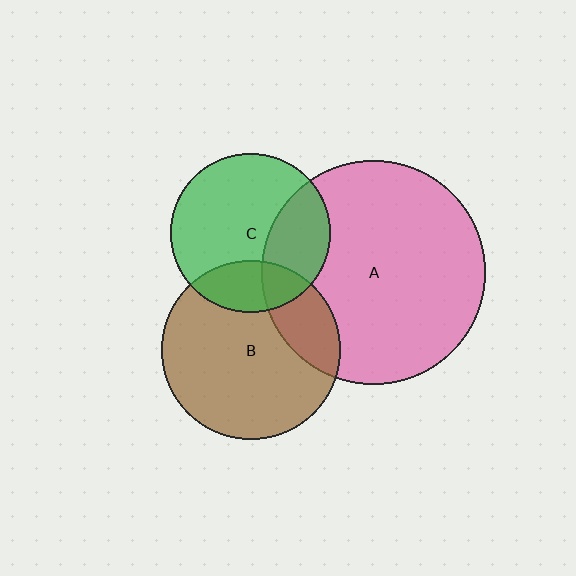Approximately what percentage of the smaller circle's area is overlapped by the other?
Approximately 30%.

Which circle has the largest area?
Circle A (pink).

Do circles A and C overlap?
Yes.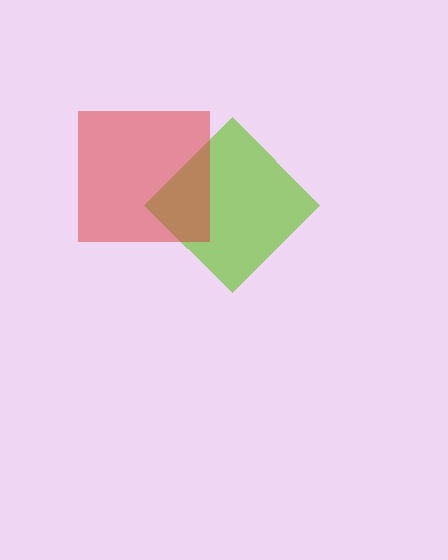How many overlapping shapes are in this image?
There are 2 overlapping shapes in the image.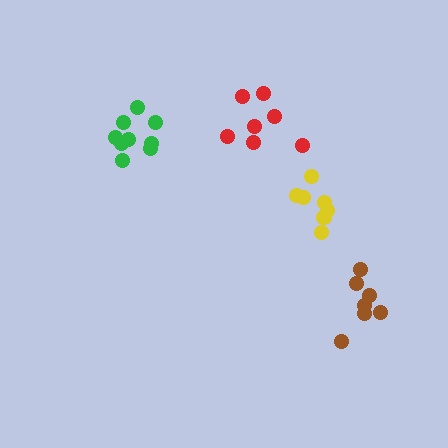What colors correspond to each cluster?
The clusters are colored: brown, yellow, green, red.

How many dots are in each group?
Group 1: 7 dots, Group 2: 8 dots, Group 3: 9 dots, Group 4: 7 dots (31 total).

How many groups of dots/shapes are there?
There are 4 groups.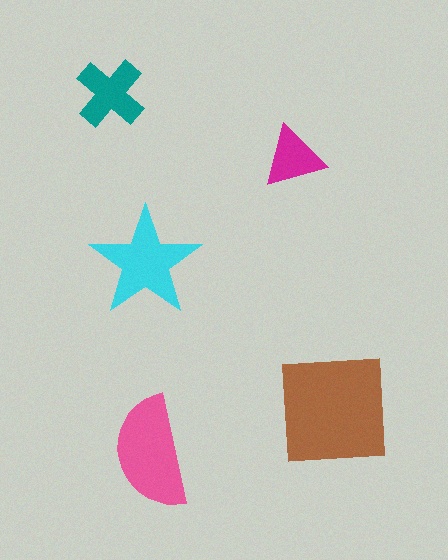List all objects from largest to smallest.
The brown square, the pink semicircle, the cyan star, the teal cross, the magenta triangle.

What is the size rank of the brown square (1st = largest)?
1st.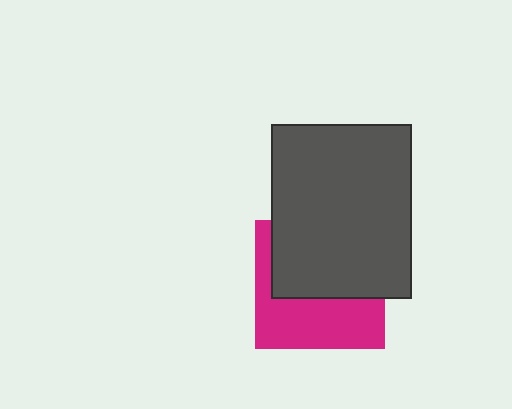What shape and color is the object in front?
The object in front is a dark gray rectangle.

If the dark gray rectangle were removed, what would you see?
You would see the complete magenta square.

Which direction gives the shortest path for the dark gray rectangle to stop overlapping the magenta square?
Moving up gives the shortest separation.